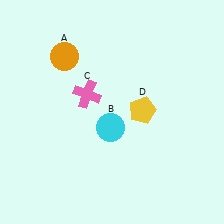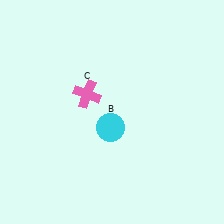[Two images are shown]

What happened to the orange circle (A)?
The orange circle (A) was removed in Image 2. It was in the top-left area of Image 1.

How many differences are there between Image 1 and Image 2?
There are 2 differences between the two images.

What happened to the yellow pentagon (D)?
The yellow pentagon (D) was removed in Image 2. It was in the top-right area of Image 1.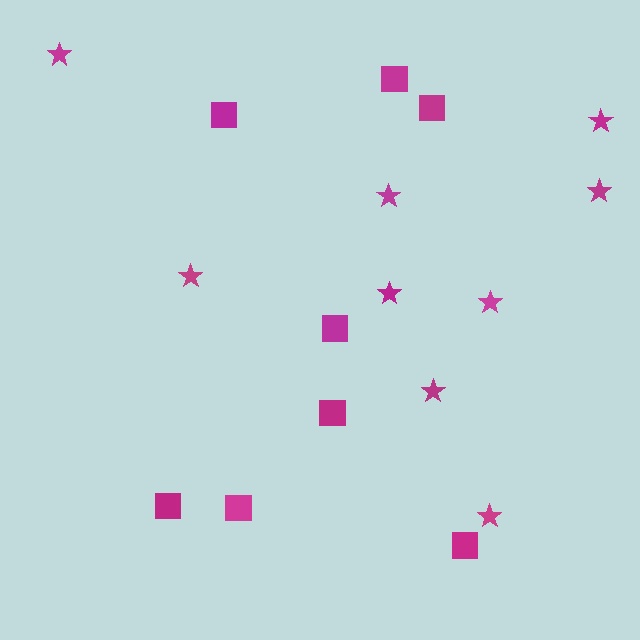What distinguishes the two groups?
There are 2 groups: one group of squares (8) and one group of stars (9).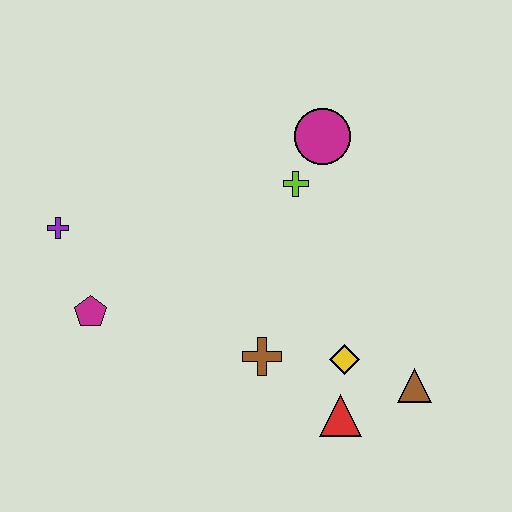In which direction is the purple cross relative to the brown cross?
The purple cross is to the left of the brown cross.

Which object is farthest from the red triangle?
The purple cross is farthest from the red triangle.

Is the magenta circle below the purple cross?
No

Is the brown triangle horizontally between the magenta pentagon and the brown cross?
No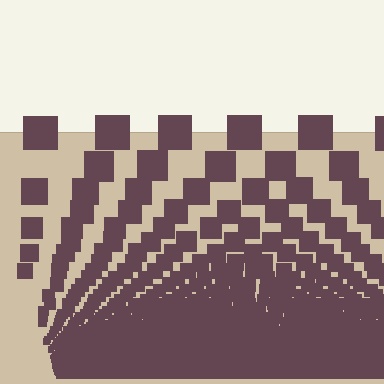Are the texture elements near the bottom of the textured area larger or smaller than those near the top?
Smaller. The gradient is inverted — elements near the bottom are smaller and denser.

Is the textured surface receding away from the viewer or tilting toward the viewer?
The surface appears to tilt toward the viewer. Texture elements get larger and sparser toward the top.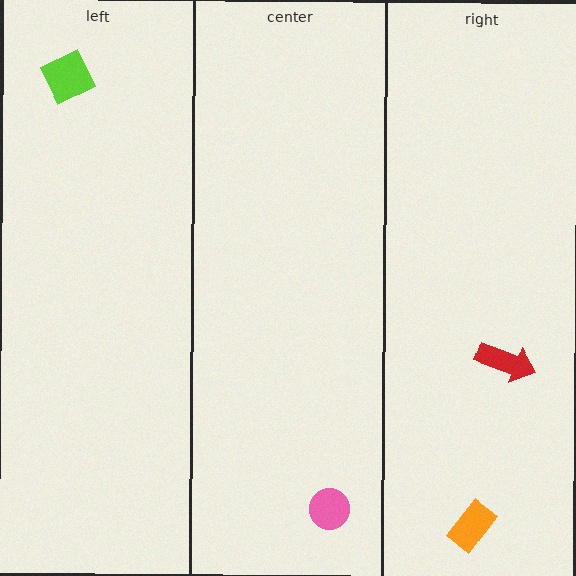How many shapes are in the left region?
1.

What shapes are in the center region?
The pink circle.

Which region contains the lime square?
The left region.